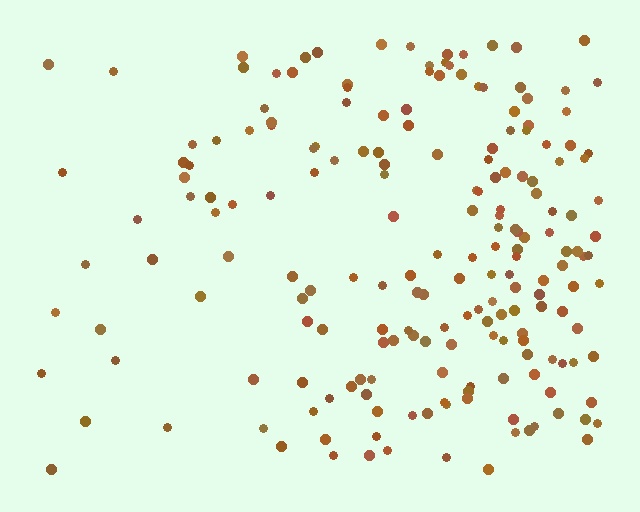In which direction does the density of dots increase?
From left to right, with the right side densest.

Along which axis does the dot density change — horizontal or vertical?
Horizontal.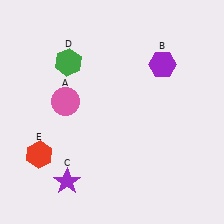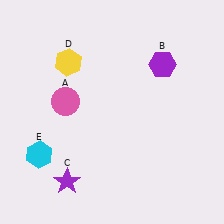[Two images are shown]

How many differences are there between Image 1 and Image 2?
There are 2 differences between the two images.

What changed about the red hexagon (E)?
In Image 1, E is red. In Image 2, it changed to cyan.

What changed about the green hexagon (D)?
In Image 1, D is green. In Image 2, it changed to yellow.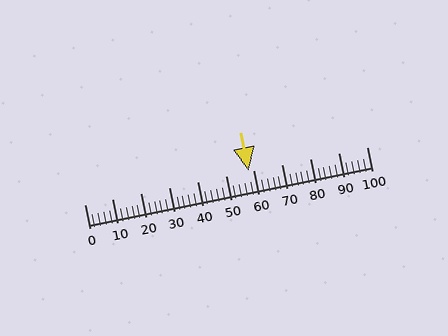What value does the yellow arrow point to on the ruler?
The yellow arrow points to approximately 58.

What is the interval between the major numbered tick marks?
The major tick marks are spaced 10 units apart.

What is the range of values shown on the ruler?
The ruler shows values from 0 to 100.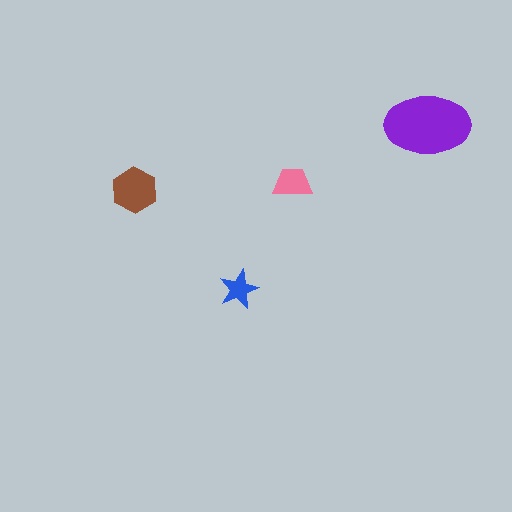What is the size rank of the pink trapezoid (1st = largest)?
3rd.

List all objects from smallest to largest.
The blue star, the pink trapezoid, the brown hexagon, the purple ellipse.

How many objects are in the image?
There are 4 objects in the image.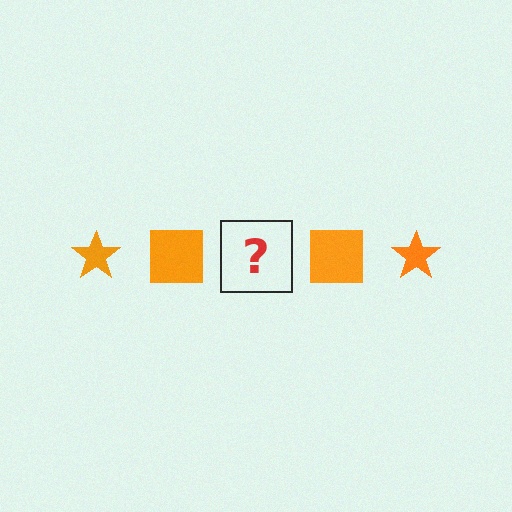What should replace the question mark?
The question mark should be replaced with an orange star.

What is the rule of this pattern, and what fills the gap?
The rule is that the pattern cycles through star, square shapes in orange. The gap should be filled with an orange star.